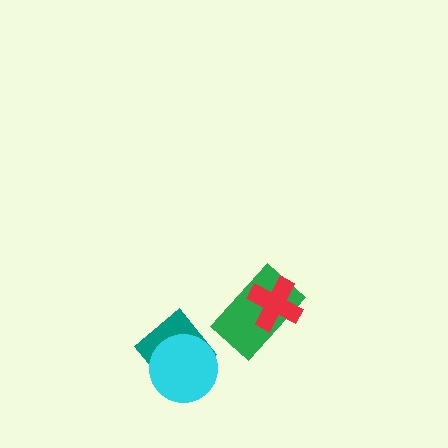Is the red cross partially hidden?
No, no other shape covers it.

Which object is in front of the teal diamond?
The cyan circle is in front of the teal diamond.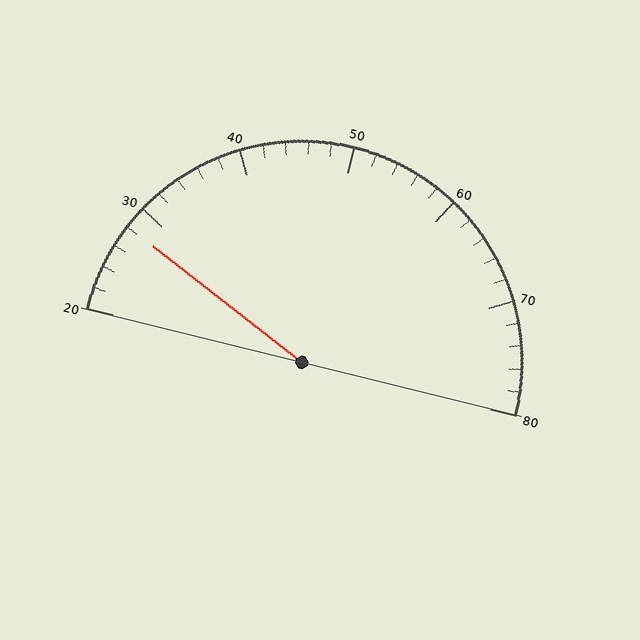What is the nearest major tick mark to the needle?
The nearest major tick mark is 30.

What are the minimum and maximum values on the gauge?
The gauge ranges from 20 to 80.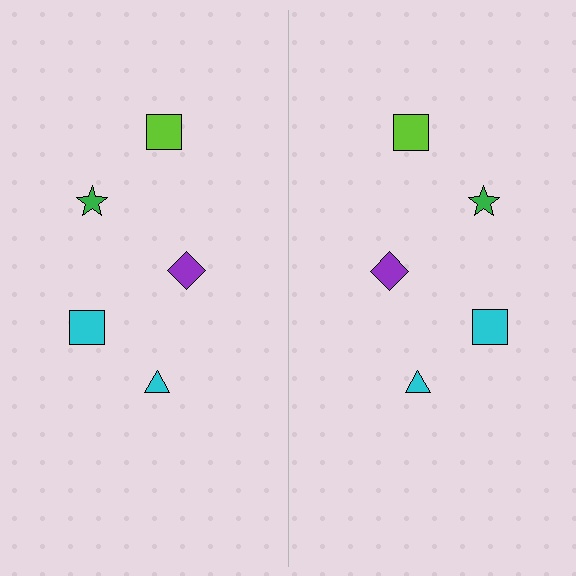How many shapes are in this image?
There are 10 shapes in this image.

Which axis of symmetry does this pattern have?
The pattern has a vertical axis of symmetry running through the center of the image.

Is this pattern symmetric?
Yes, this pattern has bilateral (reflection) symmetry.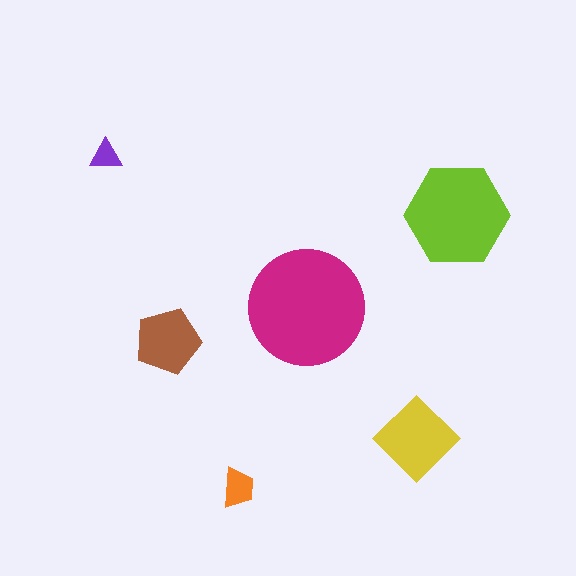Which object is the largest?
The magenta circle.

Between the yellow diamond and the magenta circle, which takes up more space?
The magenta circle.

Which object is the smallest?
The purple triangle.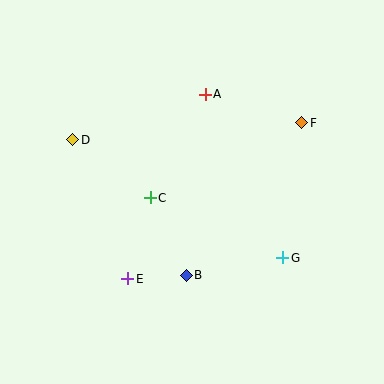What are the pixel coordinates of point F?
Point F is at (302, 123).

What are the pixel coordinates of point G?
Point G is at (283, 258).